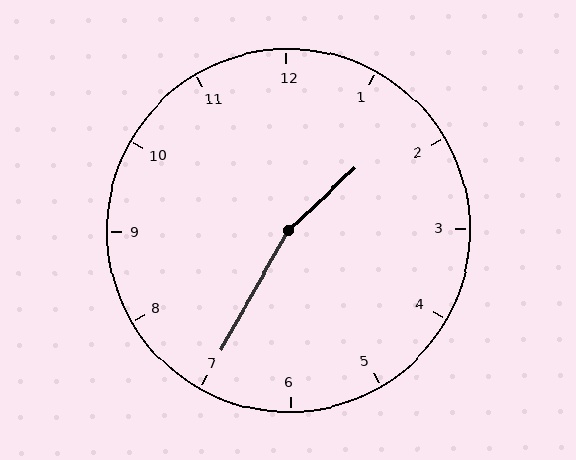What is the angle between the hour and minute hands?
Approximately 162 degrees.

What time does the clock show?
1:35.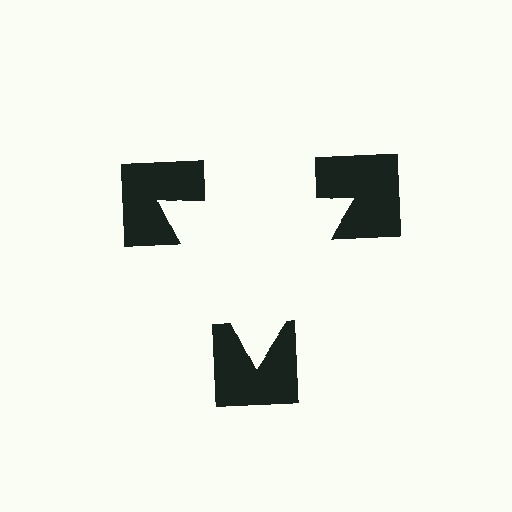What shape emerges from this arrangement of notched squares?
An illusory triangle — its edges are inferred from the aligned wedge cuts in the notched squares, not physically drawn.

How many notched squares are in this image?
There are 3 — one at each vertex of the illusory triangle.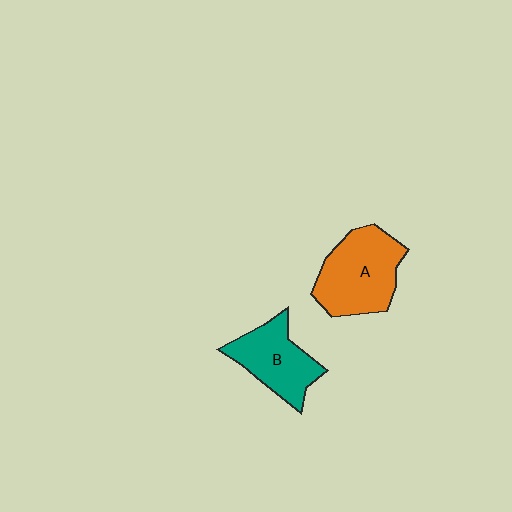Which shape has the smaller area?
Shape B (teal).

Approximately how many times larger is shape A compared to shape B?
Approximately 1.3 times.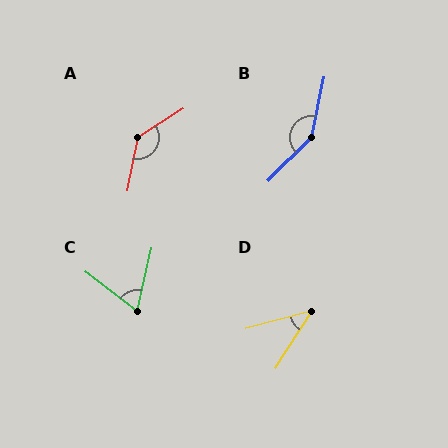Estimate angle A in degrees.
Approximately 133 degrees.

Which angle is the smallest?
D, at approximately 42 degrees.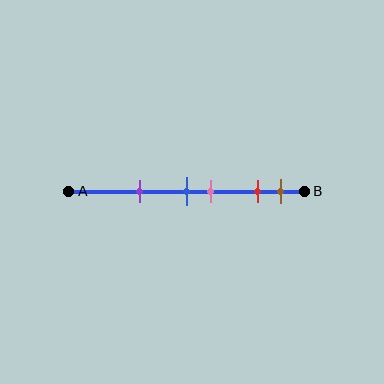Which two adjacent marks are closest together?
The blue and pink marks are the closest adjacent pair.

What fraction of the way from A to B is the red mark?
The red mark is approximately 80% (0.8) of the way from A to B.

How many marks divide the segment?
There are 5 marks dividing the segment.